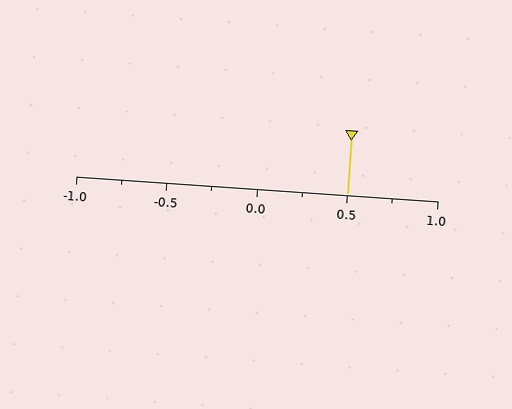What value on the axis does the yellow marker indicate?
The marker indicates approximately 0.5.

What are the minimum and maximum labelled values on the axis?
The axis runs from -1.0 to 1.0.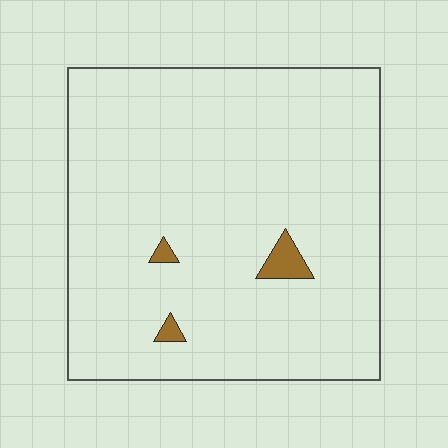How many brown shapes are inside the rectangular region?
3.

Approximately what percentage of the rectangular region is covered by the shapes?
Approximately 5%.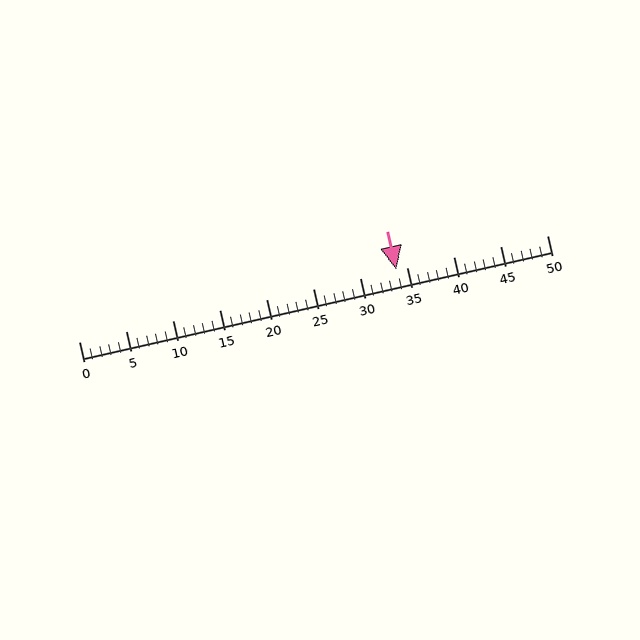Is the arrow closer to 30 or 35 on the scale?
The arrow is closer to 35.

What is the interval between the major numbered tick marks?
The major tick marks are spaced 5 units apart.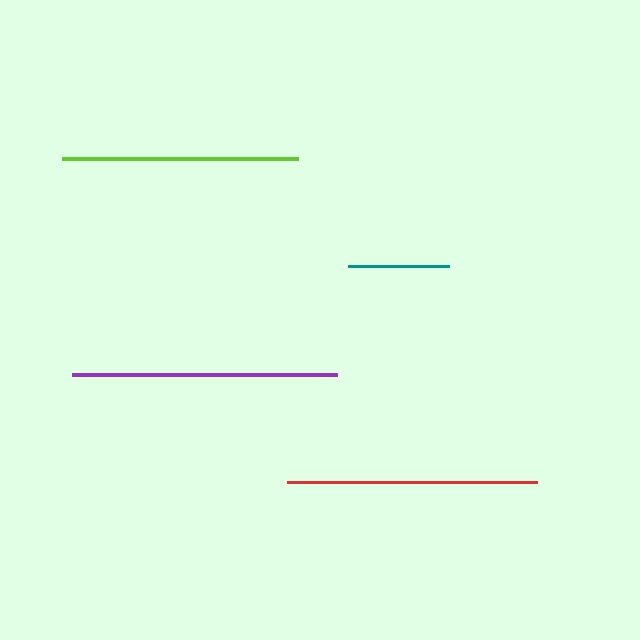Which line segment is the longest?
The purple line is the longest at approximately 265 pixels.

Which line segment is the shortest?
The teal line is the shortest at approximately 100 pixels.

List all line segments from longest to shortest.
From longest to shortest: purple, red, lime, teal.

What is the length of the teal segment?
The teal segment is approximately 100 pixels long.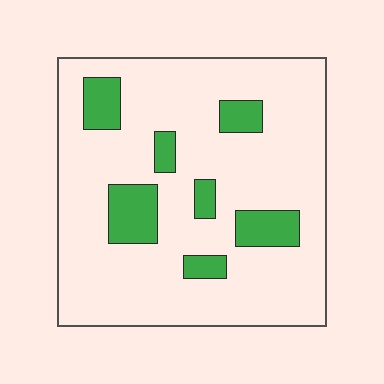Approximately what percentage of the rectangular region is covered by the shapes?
Approximately 15%.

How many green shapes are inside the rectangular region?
7.